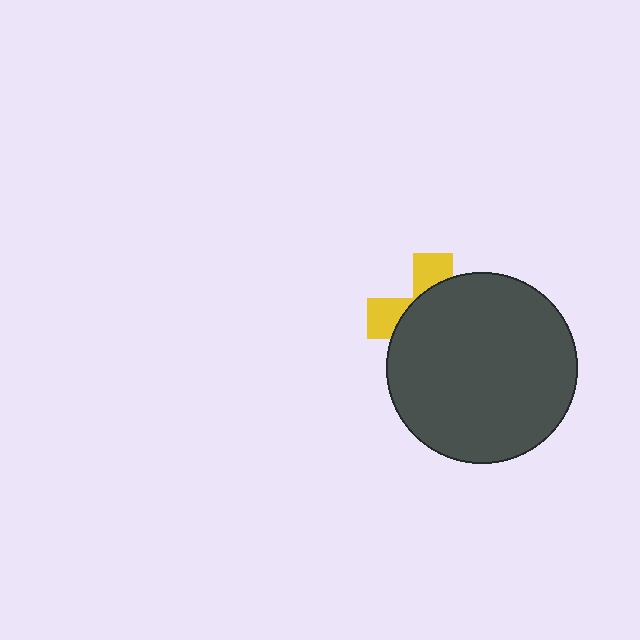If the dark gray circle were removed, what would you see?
You would see the complete yellow cross.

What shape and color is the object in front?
The object in front is a dark gray circle.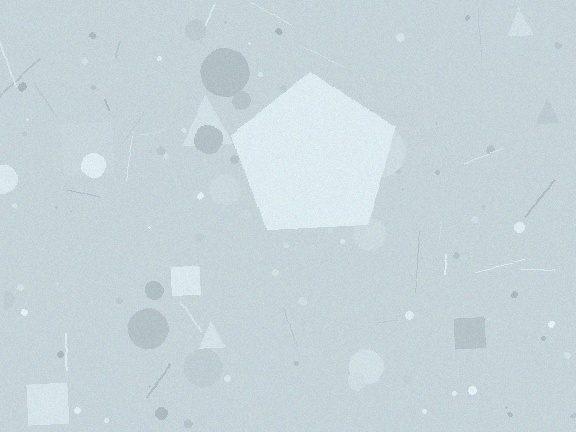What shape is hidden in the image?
A pentagon is hidden in the image.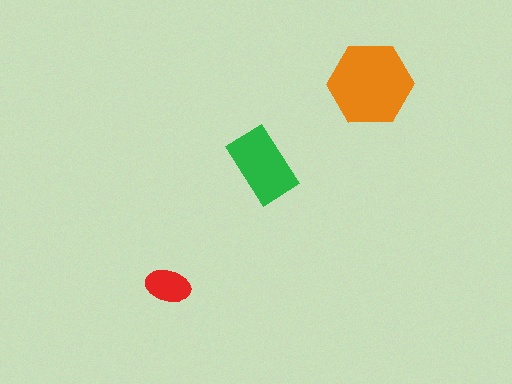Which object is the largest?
The orange hexagon.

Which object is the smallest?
The red ellipse.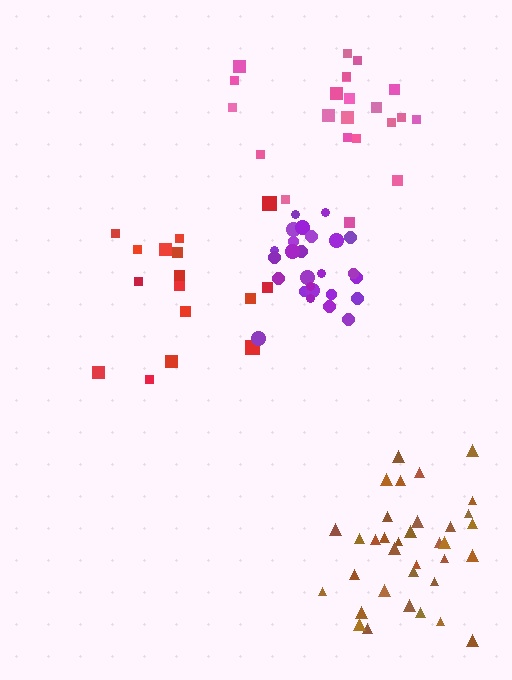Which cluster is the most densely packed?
Purple.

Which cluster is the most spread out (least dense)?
Red.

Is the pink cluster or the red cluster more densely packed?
Pink.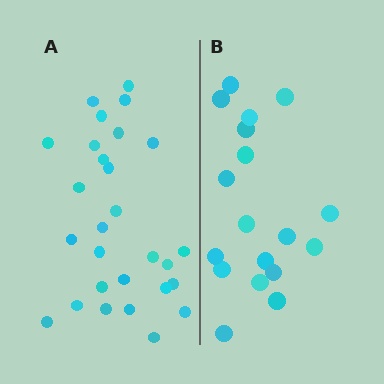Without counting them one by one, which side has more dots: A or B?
Region A (the left region) has more dots.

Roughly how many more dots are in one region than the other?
Region A has roughly 10 or so more dots than region B.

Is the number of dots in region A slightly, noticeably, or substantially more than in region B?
Region A has substantially more. The ratio is roughly 1.6 to 1.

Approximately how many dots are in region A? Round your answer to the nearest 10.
About 30 dots. (The exact count is 28, which rounds to 30.)